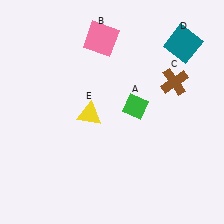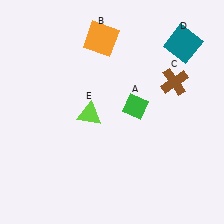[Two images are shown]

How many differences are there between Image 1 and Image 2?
There are 2 differences between the two images.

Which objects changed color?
B changed from pink to orange. E changed from yellow to lime.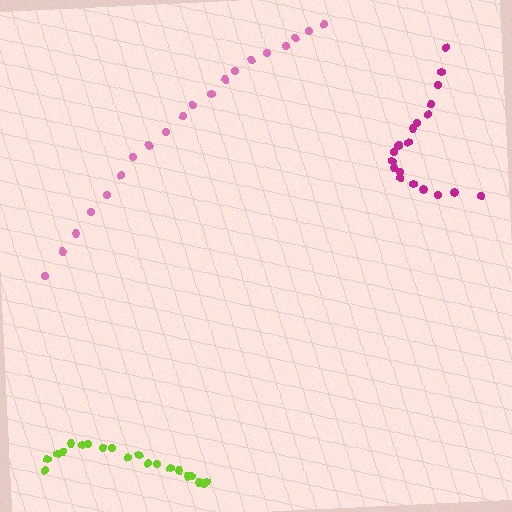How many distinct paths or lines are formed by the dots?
There are 3 distinct paths.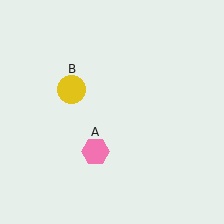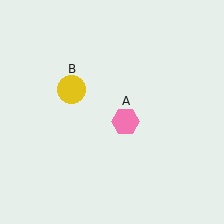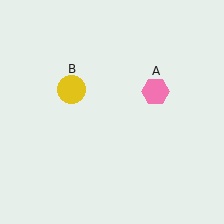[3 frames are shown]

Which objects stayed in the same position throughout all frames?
Yellow circle (object B) remained stationary.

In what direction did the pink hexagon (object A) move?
The pink hexagon (object A) moved up and to the right.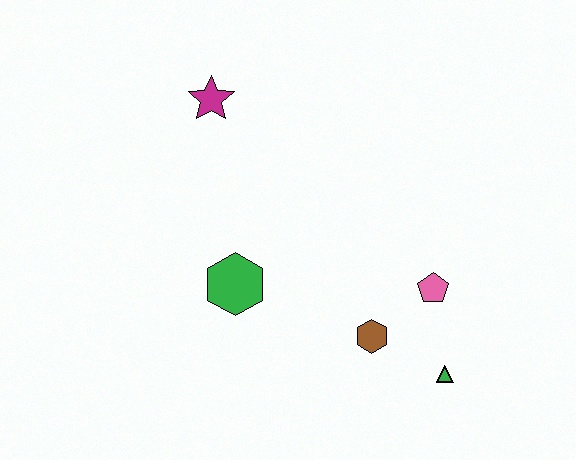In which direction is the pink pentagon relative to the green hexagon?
The pink pentagon is to the right of the green hexagon.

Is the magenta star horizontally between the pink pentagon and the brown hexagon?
No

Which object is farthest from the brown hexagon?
The magenta star is farthest from the brown hexagon.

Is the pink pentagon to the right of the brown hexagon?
Yes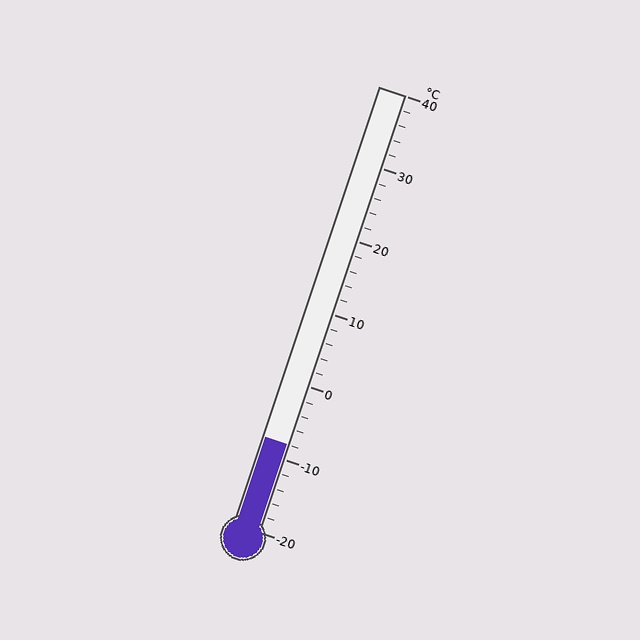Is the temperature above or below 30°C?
The temperature is below 30°C.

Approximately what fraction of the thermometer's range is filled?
The thermometer is filled to approximately 20% of its range.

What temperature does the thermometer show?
The thermometer shows approximately -8°C.